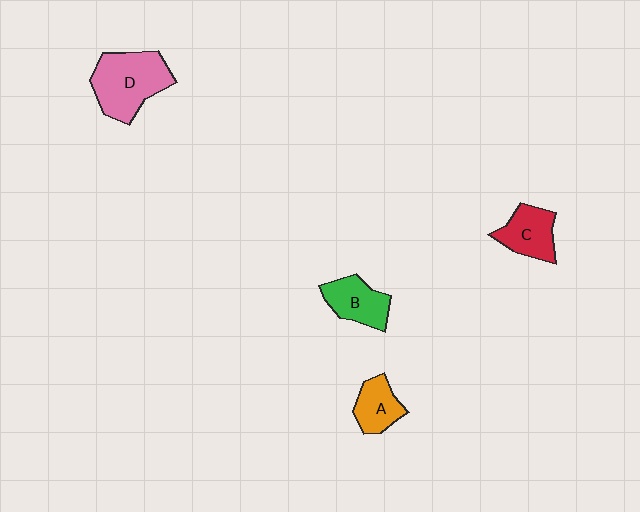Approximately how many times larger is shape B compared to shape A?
Approximately 1.2 times.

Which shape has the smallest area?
Shape A (orange).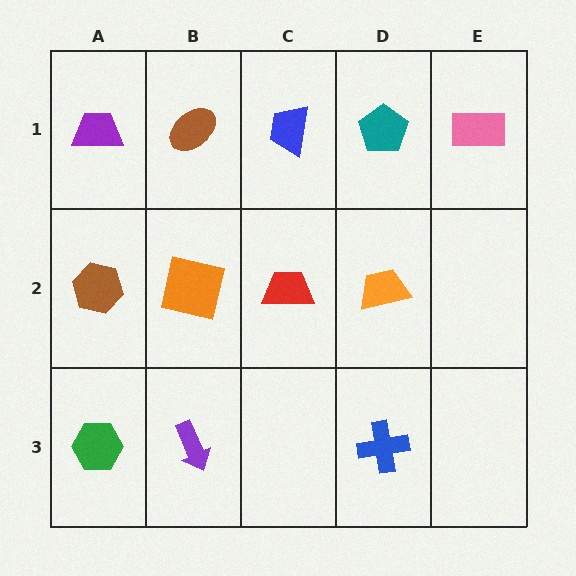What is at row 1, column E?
A pink rectangle.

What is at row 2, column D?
An orange trapezoid.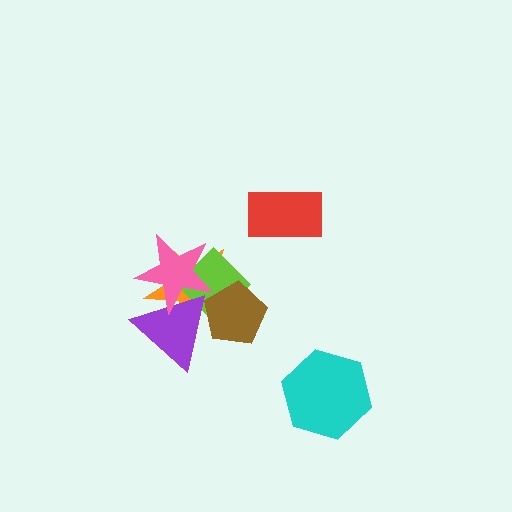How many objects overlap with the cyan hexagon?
0 objects overlap with the cyan hexagon.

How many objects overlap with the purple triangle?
4 objects overlap with the purple triangle.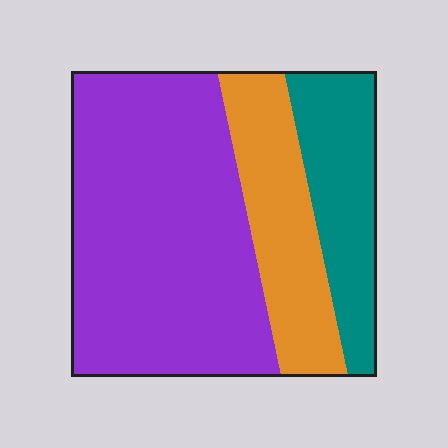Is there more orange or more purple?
Purple.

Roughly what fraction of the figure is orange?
Orange takes up about one fifth (1/5) of the figure.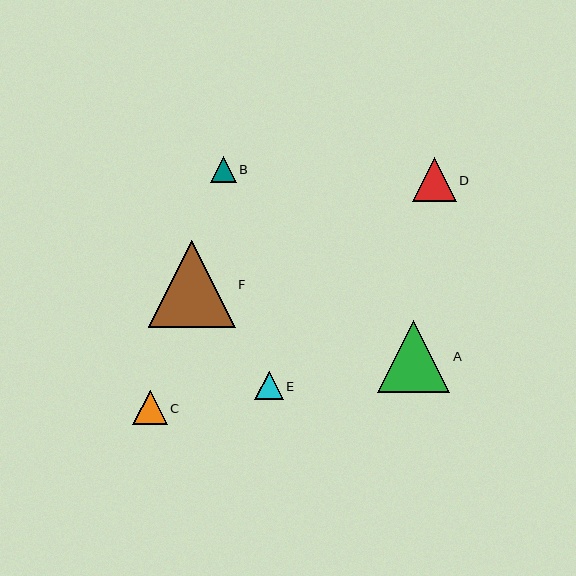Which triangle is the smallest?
Triangle B is the smallest with a size of approximately 26 pixels.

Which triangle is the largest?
Triangle F is the largest with a size of approximately 87 pixels.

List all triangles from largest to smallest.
From largest to smallest: F, A, D, C, E, B.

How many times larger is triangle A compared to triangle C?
Triangle A is approximately 2.1 times the size of triangle C.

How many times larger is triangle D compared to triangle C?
Triangle D is approximately 1.3 times the size of triangle C.